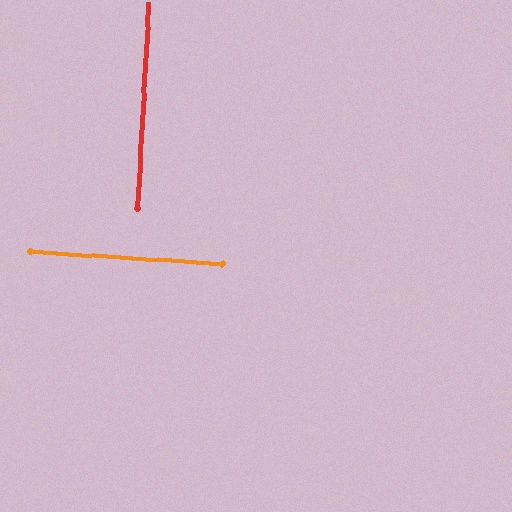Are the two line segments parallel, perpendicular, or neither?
Perpendicular — they meet at approximately 90°.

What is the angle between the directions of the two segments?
Approximately 90 degrees.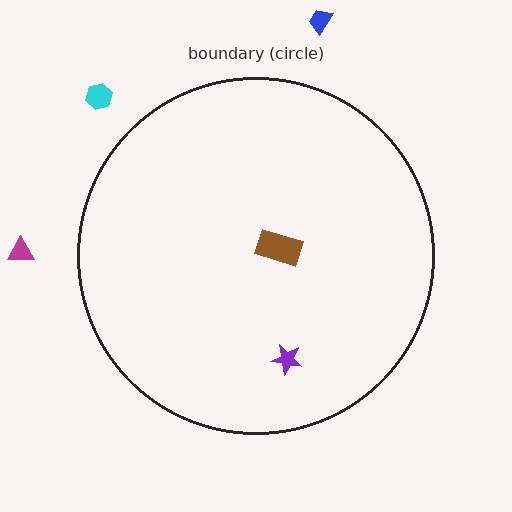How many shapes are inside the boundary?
2 inside, 3 outside.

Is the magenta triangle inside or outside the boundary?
Outside.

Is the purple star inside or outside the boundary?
Inside.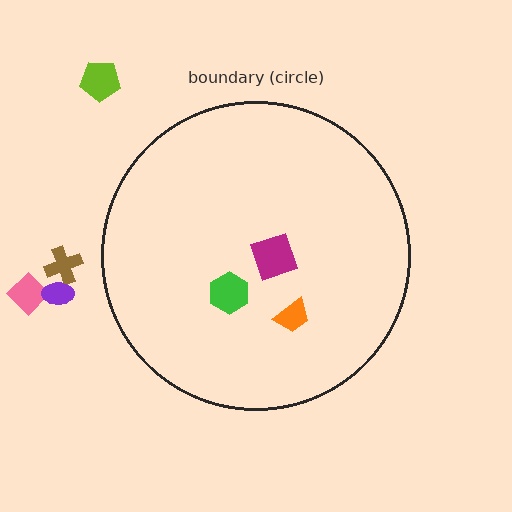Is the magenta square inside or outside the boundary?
Inside.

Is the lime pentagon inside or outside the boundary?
Outside.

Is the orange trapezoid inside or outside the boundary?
Inside.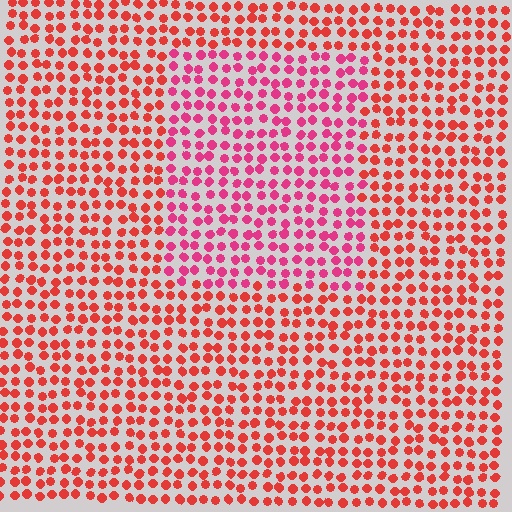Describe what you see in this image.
The image is filled with small red elements in a uniform arrangement. A rectangle-shaped region is visible where the elements are tinted to a slightly different hue, forming a subtle color boundary.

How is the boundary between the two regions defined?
The boundary is defined purely by a slight shift in hue (about 29 degrees). Spacing, size, and orientation are identical on both sides.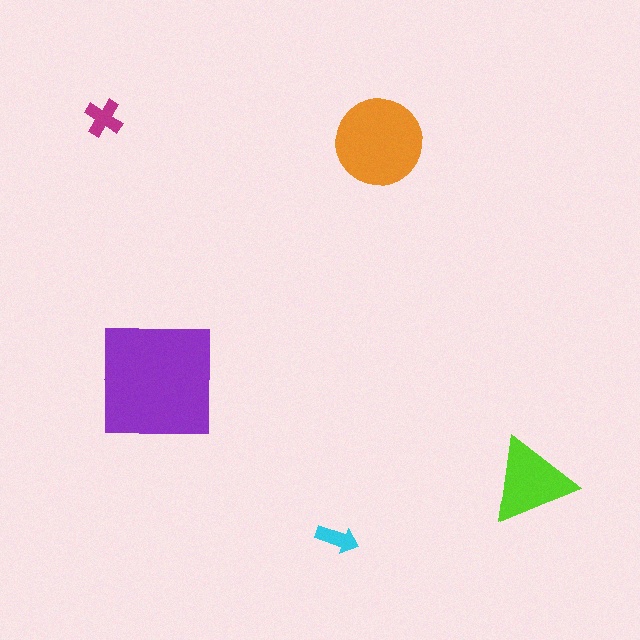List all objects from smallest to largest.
The cyan arrow, the magenta cross, the lime triangle, the orange circle, the purple square.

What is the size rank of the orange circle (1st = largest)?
2nd.